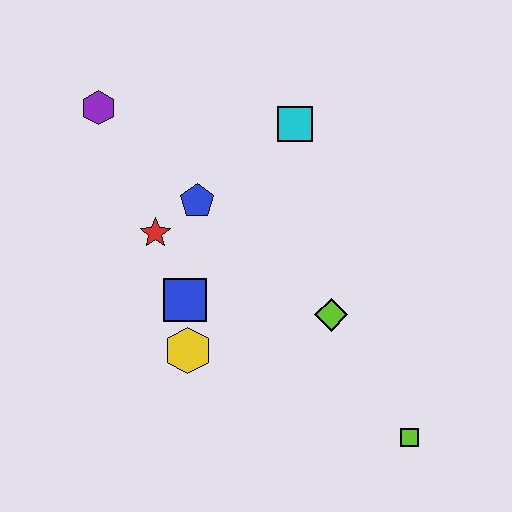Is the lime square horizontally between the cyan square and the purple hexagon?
No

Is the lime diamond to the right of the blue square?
Yes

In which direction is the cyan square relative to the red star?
The cyan square is to the right of the red star.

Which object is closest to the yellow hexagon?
The blue square is closest to the yellow hexagon.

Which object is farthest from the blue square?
The lime square is farthest from the blue square.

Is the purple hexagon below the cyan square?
No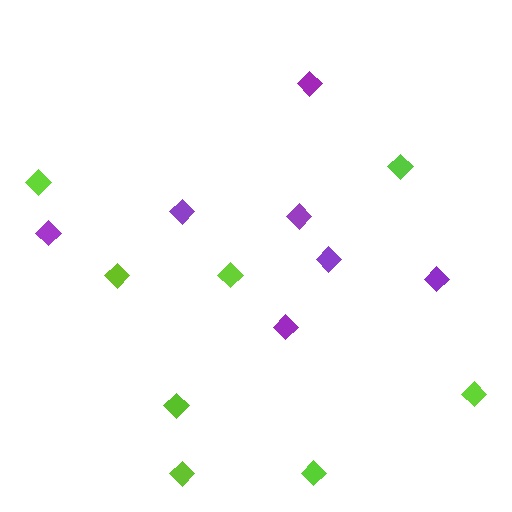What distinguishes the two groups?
There are 2 groups: one group of purple diamonds (7) and one group of lime diamonds (8).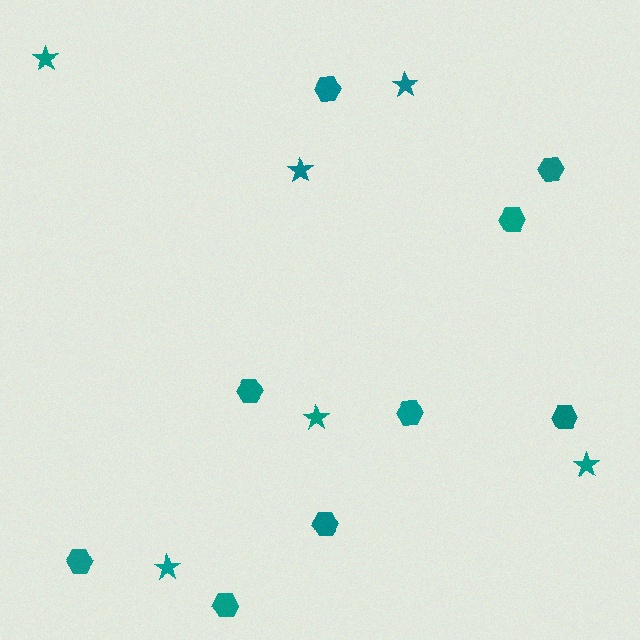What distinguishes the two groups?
There are 2 groups: one group of hexagons (9) and one group of stars (6).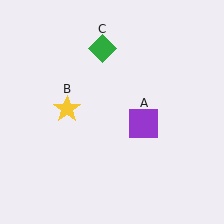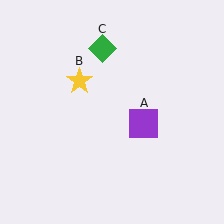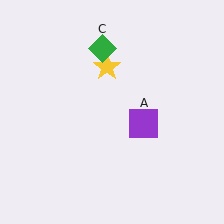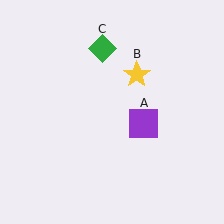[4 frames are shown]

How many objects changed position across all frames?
1 object changed position: yellow star (object B).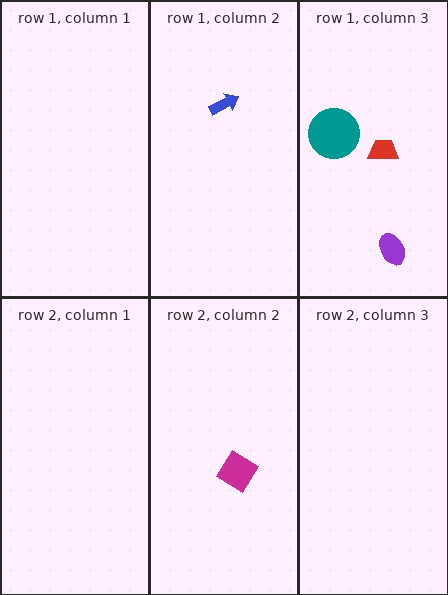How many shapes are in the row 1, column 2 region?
1.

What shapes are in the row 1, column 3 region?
The red trapezoid, the purple ellipse, the teal circle.